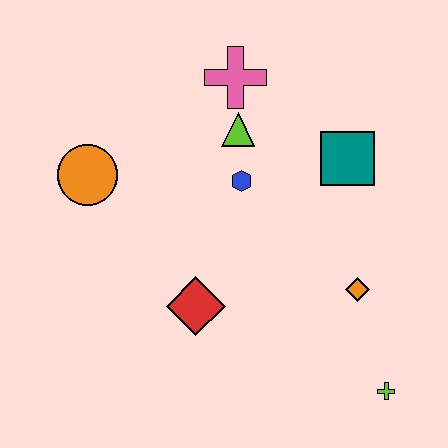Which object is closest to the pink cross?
The lime triangle is closest to the pink cross.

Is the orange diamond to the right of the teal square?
Yes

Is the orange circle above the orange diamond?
Yes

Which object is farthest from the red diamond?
The pink cross is farthest from the red diamond.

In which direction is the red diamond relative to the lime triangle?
The red diamond is below the lime triangle.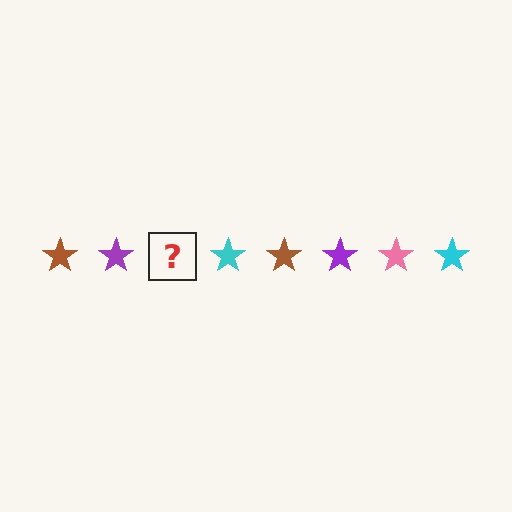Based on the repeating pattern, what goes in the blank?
The blank should be a pink star.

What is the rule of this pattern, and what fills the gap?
The rule is that the pattern cycles through brown, purple, pink, cyan stars. The gap should be filled with a pink star.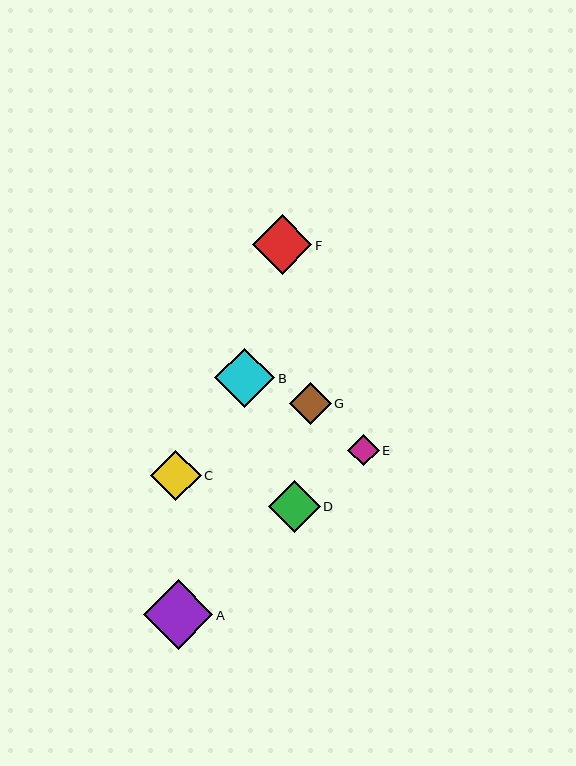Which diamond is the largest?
Diamond A is the largest with a size of approximately 70 pixels.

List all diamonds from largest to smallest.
From largest to smallest: A, B, F, D, C, G, E.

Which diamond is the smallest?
Diamond E is the smallest with a size of approximately 31 pixels.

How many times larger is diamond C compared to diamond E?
Diamond C is approximately 1.6 times the size of diamond E.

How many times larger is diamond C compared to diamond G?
Diamond C is approximately 1.2 times the size of diamond G.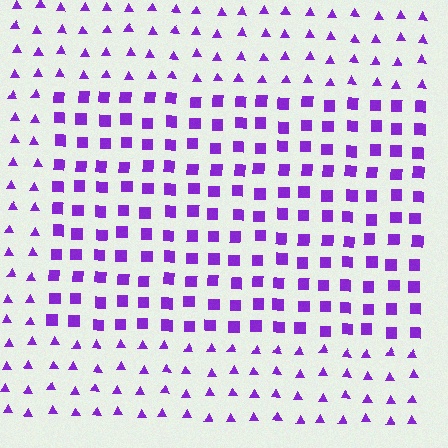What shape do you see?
I see a rectangle.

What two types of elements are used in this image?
The image uses squares inside the rectangle region and triangles outside it.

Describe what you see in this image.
The image is filled with small purple elements arranged in a uniform grid. A rectangle-shaped region contains squares, while the surrounding area contains triangles. The boundary is defined purely by the change in element shape.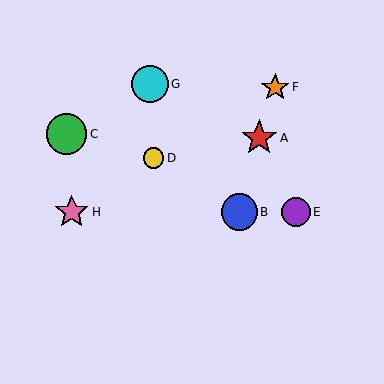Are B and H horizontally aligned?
Yes, both are at y≈212.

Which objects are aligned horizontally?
Objects B, E, H are aligned horizontally.